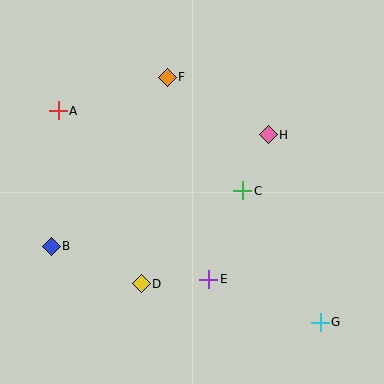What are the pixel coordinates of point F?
Point F is at (167, 77).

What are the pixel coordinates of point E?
Point E is at (209, 279).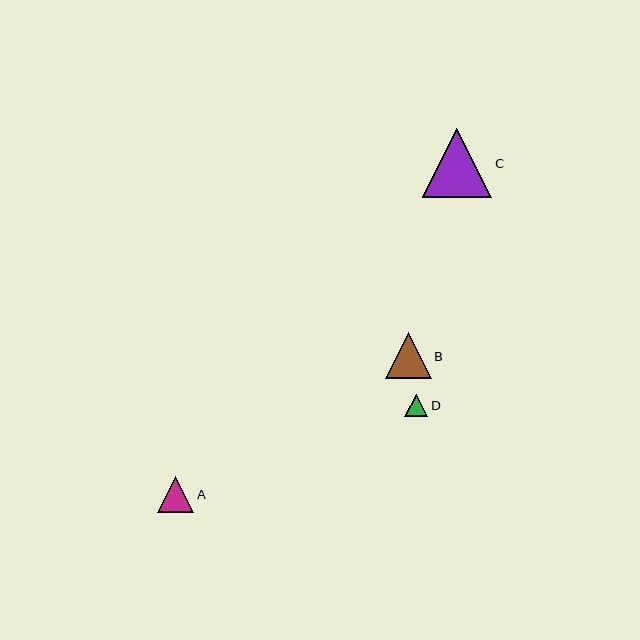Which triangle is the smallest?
Triangle D is the smallest with a size of approximately 23 pixels.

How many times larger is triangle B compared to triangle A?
Triangle B is approximately 1.3 times the size of triangle A.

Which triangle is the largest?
Triangle C is the largest with a size of approximately 70 pixels.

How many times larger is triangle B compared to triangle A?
Triangle B is approximately 1.3 times the size of triangle A.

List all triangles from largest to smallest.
From largest to smallest: C, B, A, D.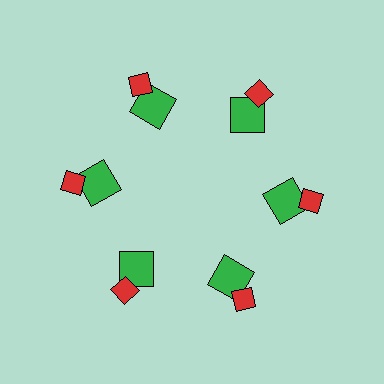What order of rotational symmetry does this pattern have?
This pattern has 6-fold rotational symmetry.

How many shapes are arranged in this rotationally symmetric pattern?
There are 12 shapes, arranged in 6 groups of 2.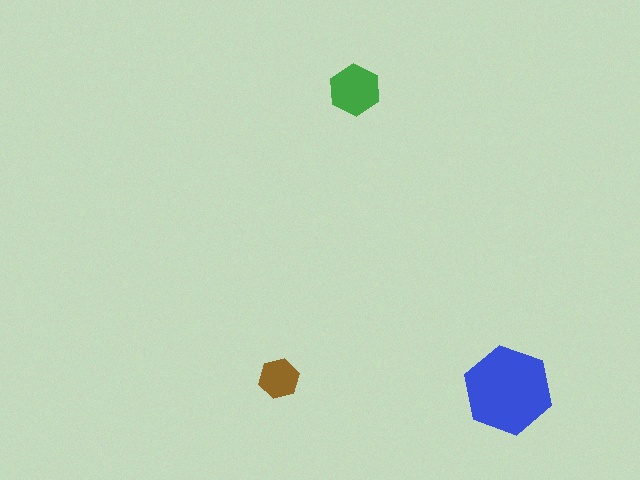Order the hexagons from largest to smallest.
the blue one, the green one, the brown one.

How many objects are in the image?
There are 3 objects in the image.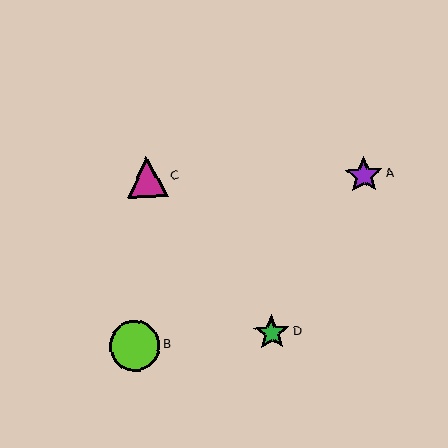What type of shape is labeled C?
Shape C is a magenta triangle.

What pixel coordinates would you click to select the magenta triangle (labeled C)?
Click at (147, 177) to select the magenta triangle C.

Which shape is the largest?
The lime circle (labeled B) is the largest.